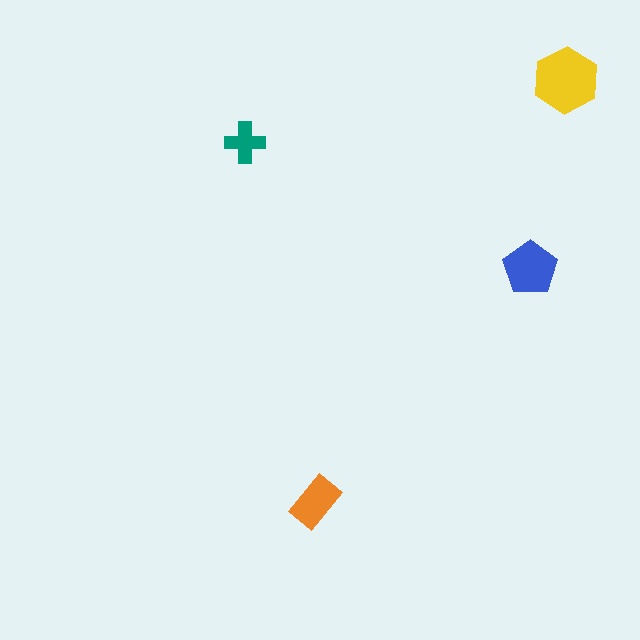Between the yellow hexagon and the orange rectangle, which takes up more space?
The yellow hexagon.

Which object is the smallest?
The teal cross.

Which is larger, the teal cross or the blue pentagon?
The blue pentagon.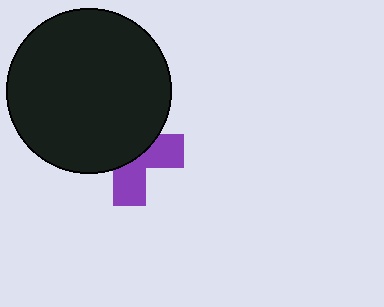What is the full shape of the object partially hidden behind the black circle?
The partially hidden object is a purple cross.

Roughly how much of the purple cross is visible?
A small part of it is visible (roughly 41%).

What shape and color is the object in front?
The object in front is a black circle.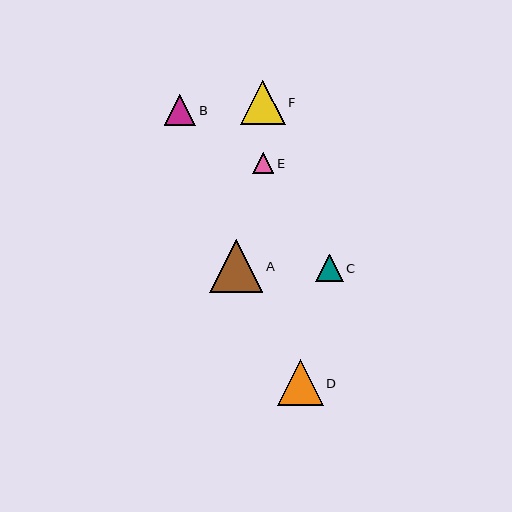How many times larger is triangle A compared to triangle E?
Triangle A is approximately 2.6 times the size of triangle E.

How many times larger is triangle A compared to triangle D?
Triangle A is approximately 1.2 times the size of triangle D.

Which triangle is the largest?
Triangle A is the largest with a size of approximately 53 pixels.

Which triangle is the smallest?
Triangle E is the smallest with a size of approximately 21 pixels.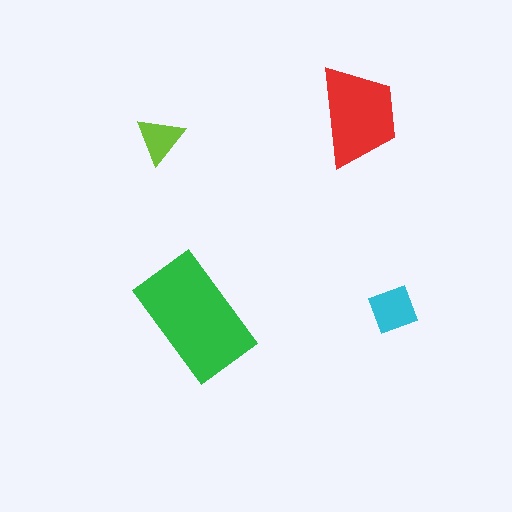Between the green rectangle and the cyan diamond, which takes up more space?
The green rectangle.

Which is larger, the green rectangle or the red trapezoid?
The green rectangle.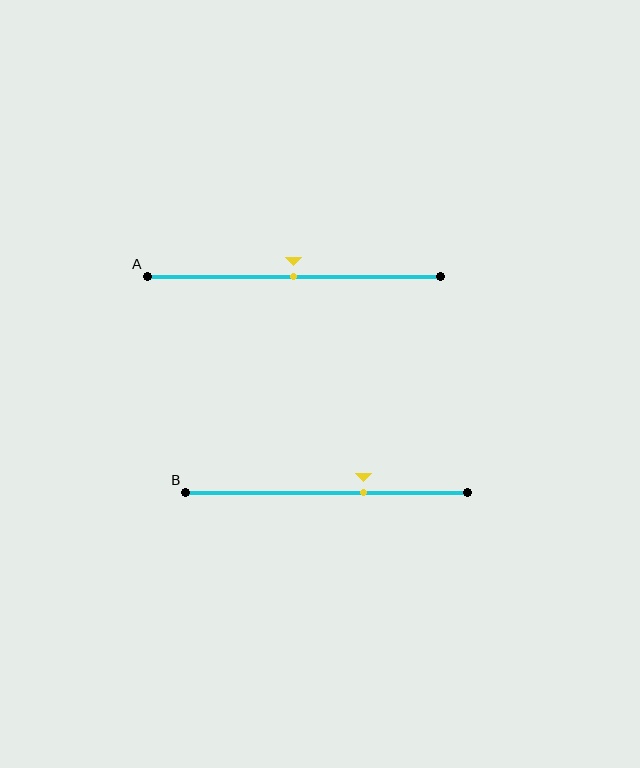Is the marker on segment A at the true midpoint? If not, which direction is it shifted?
Yes, the marker on segment A is at the true midpoint.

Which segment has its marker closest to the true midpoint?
Segment A has its marker closest to the true midpoint.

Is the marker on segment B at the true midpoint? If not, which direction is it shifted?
No, the marker on segment B is shifted to the right by about 13% of the segment length.